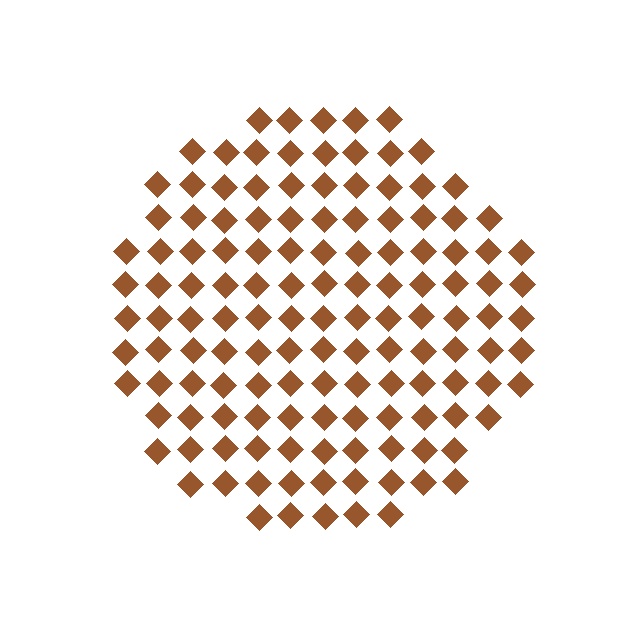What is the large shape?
The large shape is a circle.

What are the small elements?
The small elements are diamonds.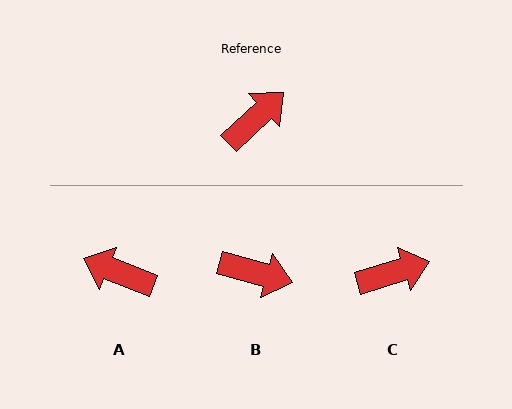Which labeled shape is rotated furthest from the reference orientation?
A, about 116 degrees away.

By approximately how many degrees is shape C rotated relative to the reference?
Approximately 26 degrees clockwise.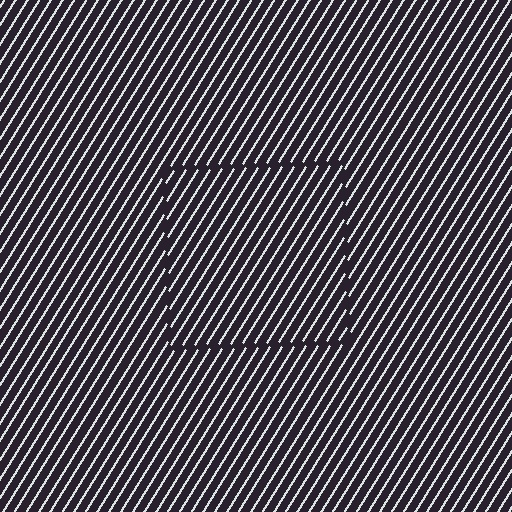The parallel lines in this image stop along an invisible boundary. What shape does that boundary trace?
An illusory square. The interior of the shape contains the same grating, shifted by half a period — the contour is defined by the phase discontinuity where line-ends from the inner and outer gratings abut.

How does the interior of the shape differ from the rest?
The interior of the shape contains the same grating, shifted by half a period — the contour is defined by the phase discontinuity where line-ends from the inner and outer gratings abut.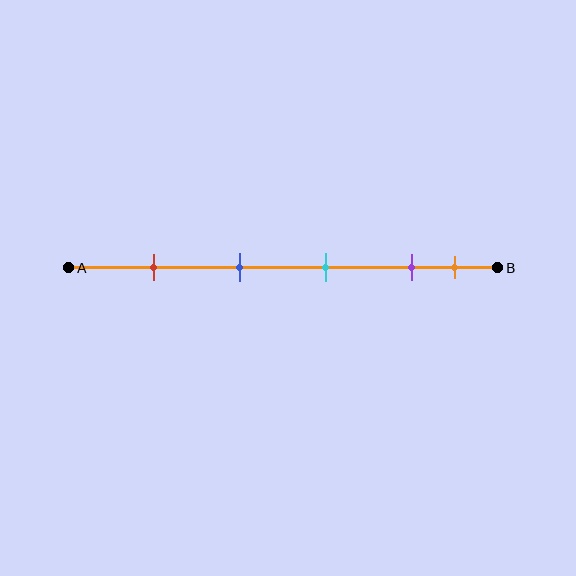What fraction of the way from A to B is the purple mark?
The purple mark is approximately 80% (0.8) of the way from A to B.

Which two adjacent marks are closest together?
The purple and orange marks are the closest adjacent pair.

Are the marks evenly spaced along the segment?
No, the marks are not evenly spaced.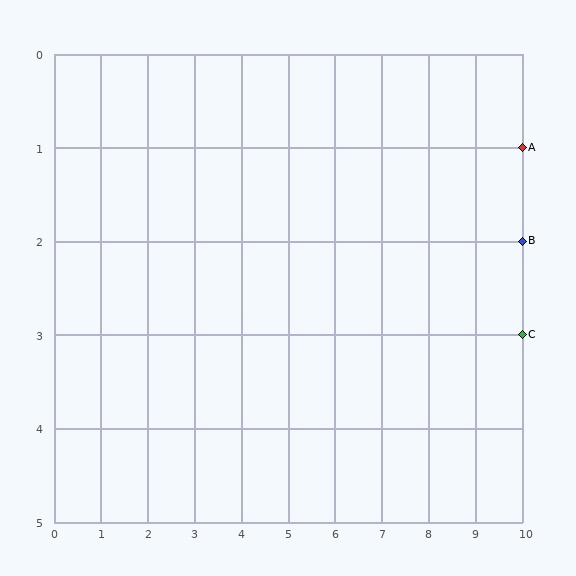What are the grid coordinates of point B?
Point B is at grid coordinates (10, 2).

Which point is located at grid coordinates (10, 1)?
Point A is at (10, 1).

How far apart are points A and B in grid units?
Points A and B are 1 row apart.